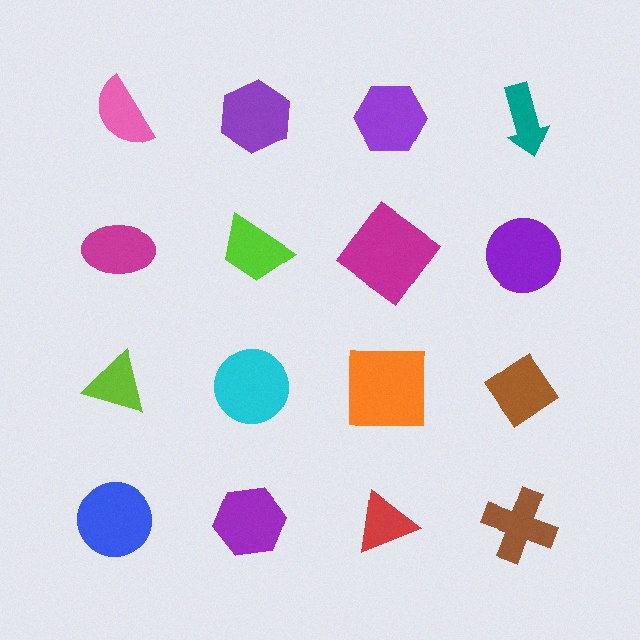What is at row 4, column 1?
A blue circle.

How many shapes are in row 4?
4 shapes.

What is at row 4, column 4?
A brown cross.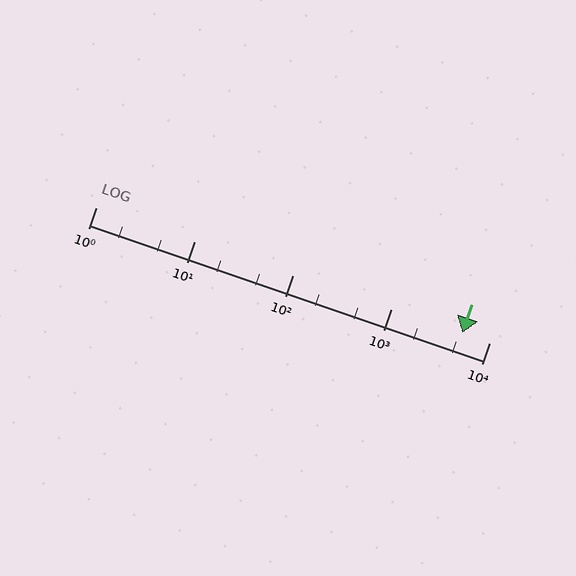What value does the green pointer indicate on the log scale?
The pointer indicates approximately 5300.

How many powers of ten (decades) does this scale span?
The scale spans 4 decades, from 1 to 10000.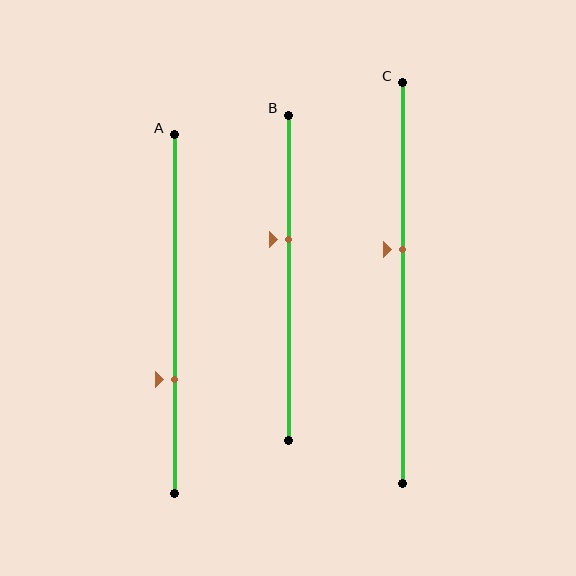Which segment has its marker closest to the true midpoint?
Segment C has its marker closest to the true midpoint.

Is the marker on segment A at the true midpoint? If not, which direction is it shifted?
No, the marker on segment A is shifted downward by about 18% of the segment length.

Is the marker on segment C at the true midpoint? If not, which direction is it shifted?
No, the marker on segment C is shifted upward by about 9% of the segment length.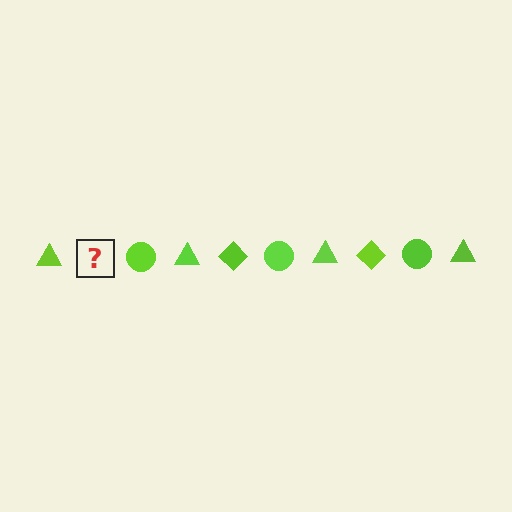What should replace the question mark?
The question mark should be replaced with a lime diamond.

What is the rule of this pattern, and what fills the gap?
The rule is that the pattern cycles through triangle, diamond, circle shapes in lime. The gap should be filled with a lime diamond.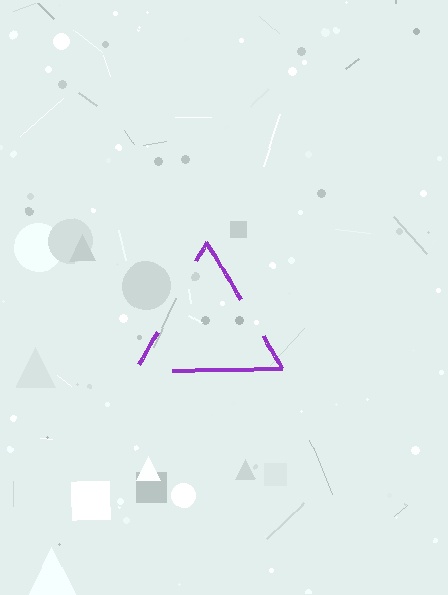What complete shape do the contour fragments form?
The contour fragments form a triangle.